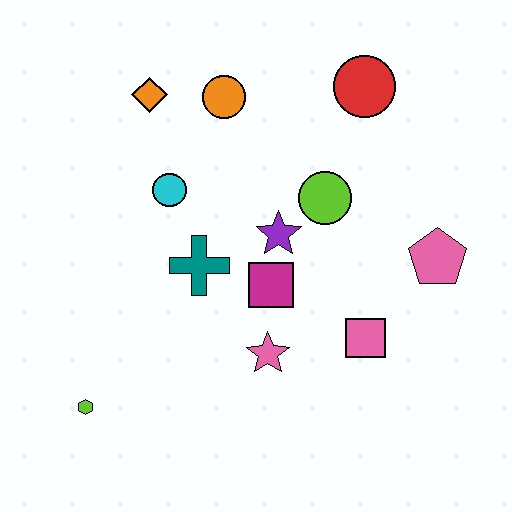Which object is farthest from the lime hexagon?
The red circle is farthest from the lime hexagon.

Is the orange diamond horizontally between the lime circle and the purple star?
No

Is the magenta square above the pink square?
Yes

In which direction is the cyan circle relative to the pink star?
The cyan circle is above the pink star.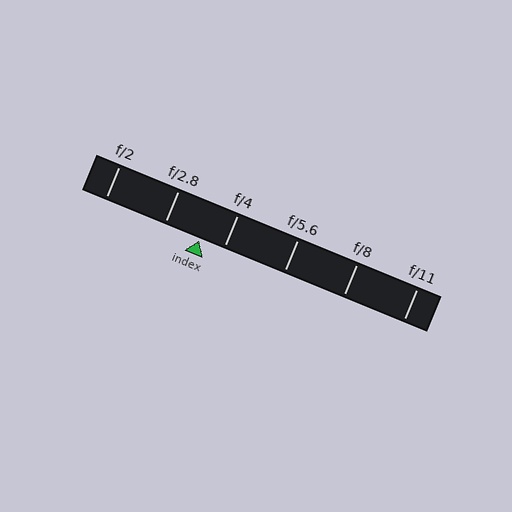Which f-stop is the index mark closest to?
The index mark is closest to f/4.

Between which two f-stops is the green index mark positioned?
The index mark is between f/2.8 and f/4.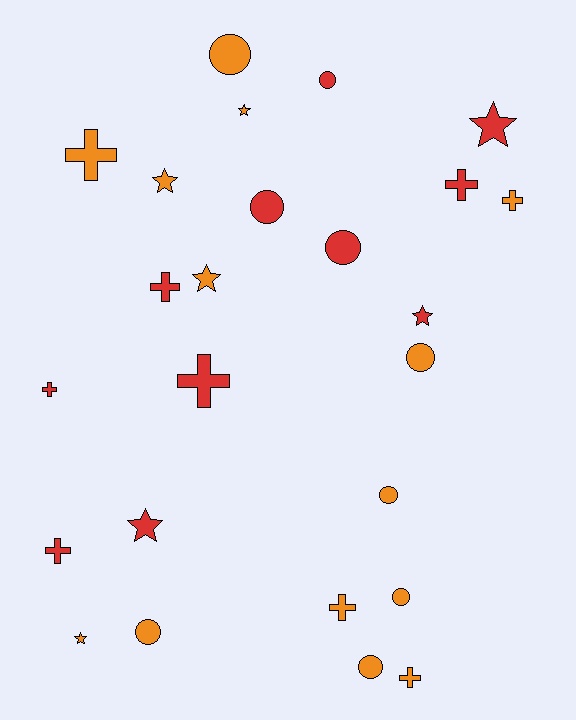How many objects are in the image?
There are 25 objects.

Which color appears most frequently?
Orange, with 14 objects.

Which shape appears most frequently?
Circle, with 9 objects.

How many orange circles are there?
There are 6 orange circles.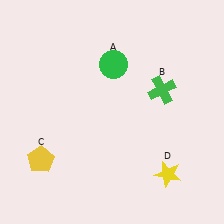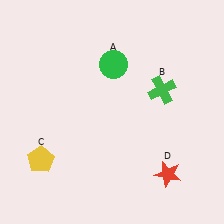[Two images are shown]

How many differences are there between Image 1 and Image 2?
There is 1 difference between the two images.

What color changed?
The star (D) changed from yellow in Image 1 to red in Image 2.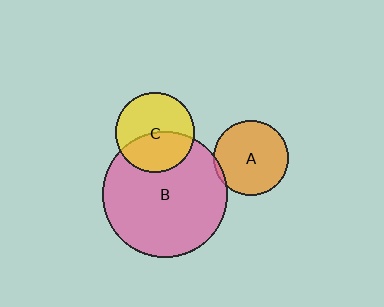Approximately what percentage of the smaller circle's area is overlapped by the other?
Approximately 5%.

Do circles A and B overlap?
Yes.